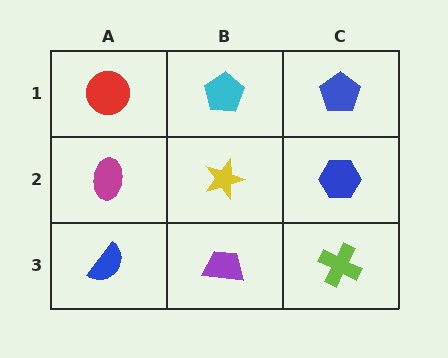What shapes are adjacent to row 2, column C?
A blue pentagon (row 1, column C), a lime cross (row 3, column C), a yellow star (row 2, column B).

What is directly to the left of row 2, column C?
A yellow star.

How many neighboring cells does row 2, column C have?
3.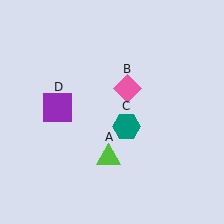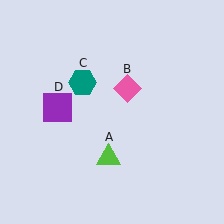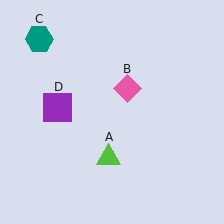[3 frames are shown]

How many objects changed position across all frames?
1 object changed position: teal hexagon (object C).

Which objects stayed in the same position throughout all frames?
Lime triangle (object A) and pink diamond (object B) and purple square (object D) remained stationary.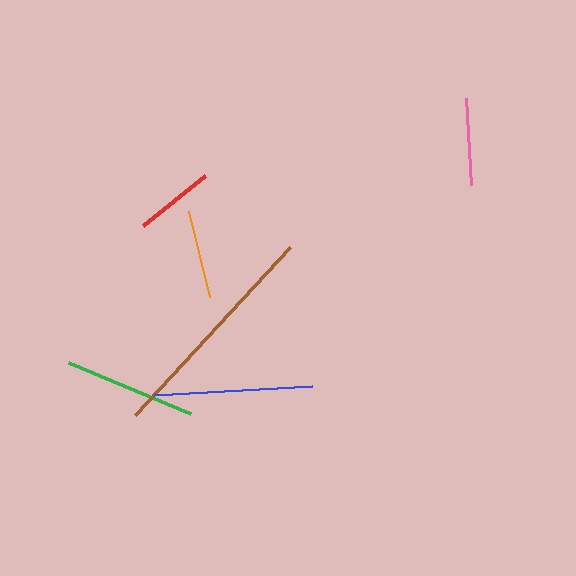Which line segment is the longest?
The brown line is the longest at approximately 229 pixels.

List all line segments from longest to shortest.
From longest to shortest: brown, blue, green, orange, pink, red.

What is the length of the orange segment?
The orange segment is approximately 88 pixels long.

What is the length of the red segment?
The red segment is approximately 80 pixels long.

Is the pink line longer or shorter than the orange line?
The orange line is longer than the pink line.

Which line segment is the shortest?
The red line is the shortest at approximately 80 pixels.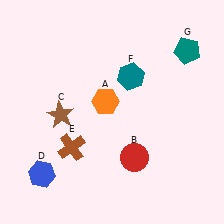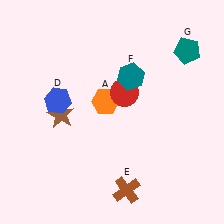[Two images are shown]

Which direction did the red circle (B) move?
The red circle (B) moved up.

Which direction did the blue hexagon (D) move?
The blue hexagon (D) moved up.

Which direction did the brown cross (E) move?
The brown cross (E) moved right.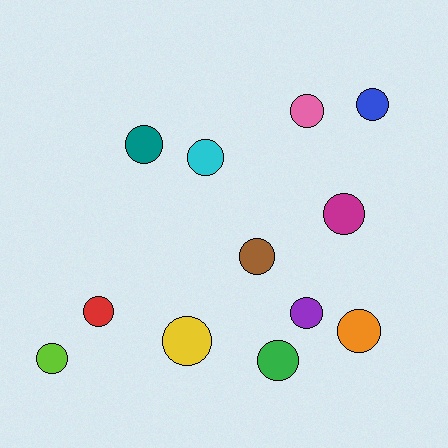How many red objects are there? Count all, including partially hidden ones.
There is 1 red object.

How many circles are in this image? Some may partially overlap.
There are 12 circles.